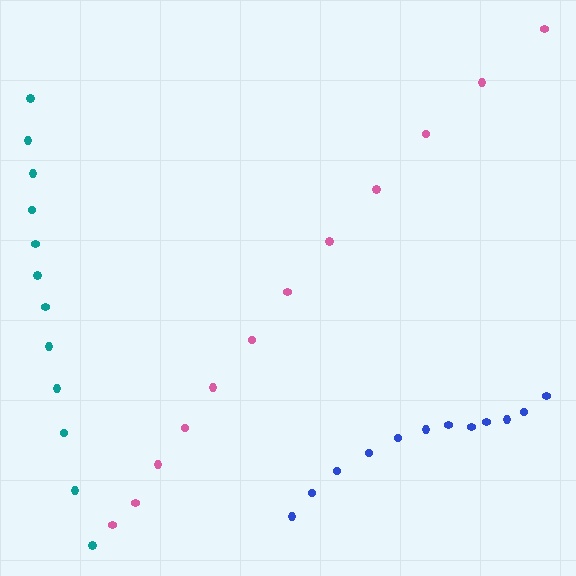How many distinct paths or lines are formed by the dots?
There are 3 distinct paths.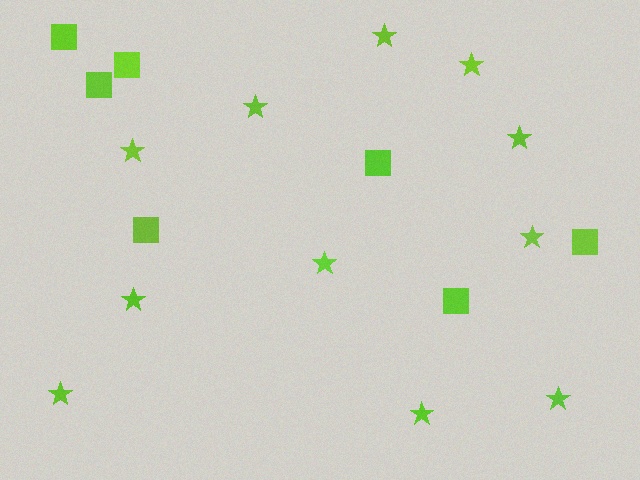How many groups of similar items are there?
There are 2 groups: one group of squares (7) and one group of stars (11).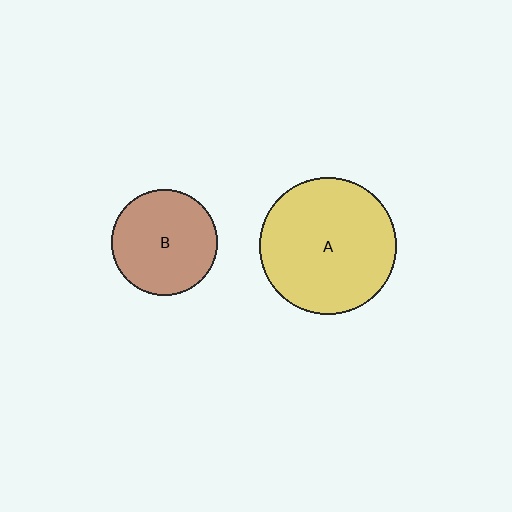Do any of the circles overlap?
No, none of the circles overlap.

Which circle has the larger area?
Circle A (yellow).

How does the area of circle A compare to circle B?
Approximately 1.7 times.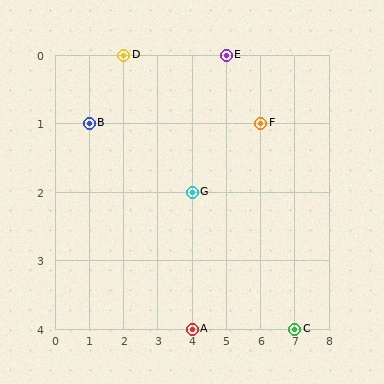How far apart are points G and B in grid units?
Points G and B are 3 columns and 1 row apart (about 3.2 grid units diagonally).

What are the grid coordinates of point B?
Point B is at grid coordinates (1, 1).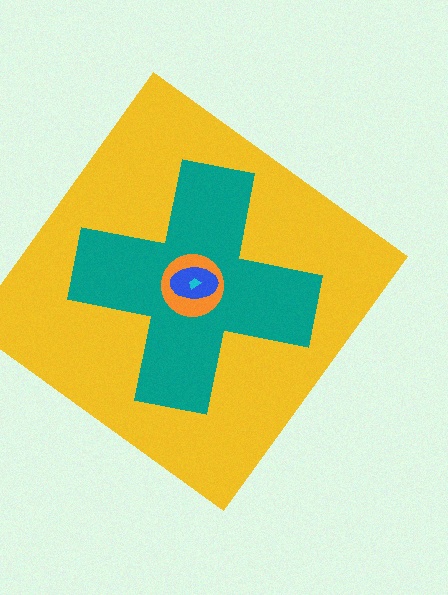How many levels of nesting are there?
5.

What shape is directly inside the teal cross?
The orange circle.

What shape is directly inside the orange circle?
The blue ellipse.